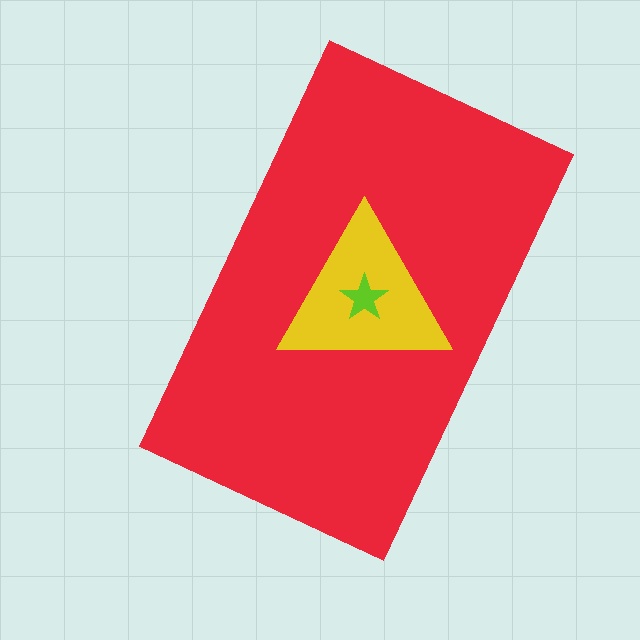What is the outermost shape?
The red rectangle.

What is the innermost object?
The lime star.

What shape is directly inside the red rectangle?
The yellow triangle.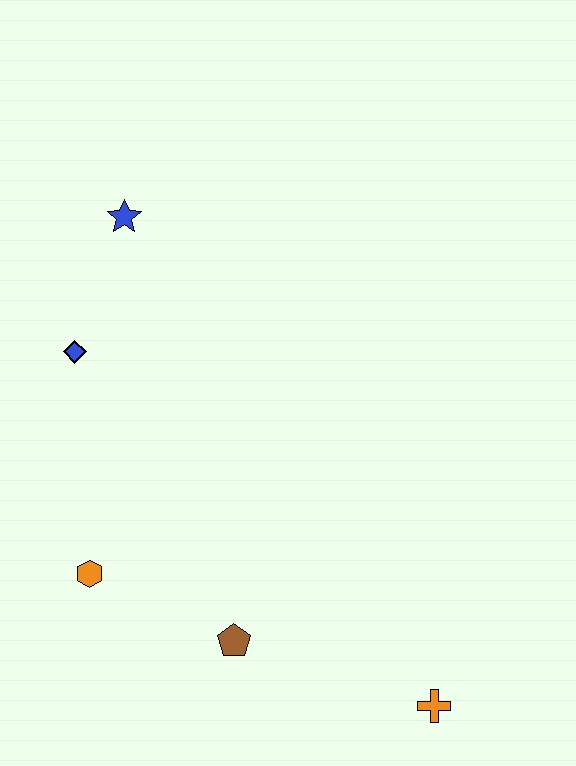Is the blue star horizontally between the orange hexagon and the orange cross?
Yes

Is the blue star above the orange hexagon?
Yes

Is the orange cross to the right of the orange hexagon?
Yes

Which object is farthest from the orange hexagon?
The orange cross is farthest from the orange hexagon.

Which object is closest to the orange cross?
The brown pentagon is closest to the orange cross.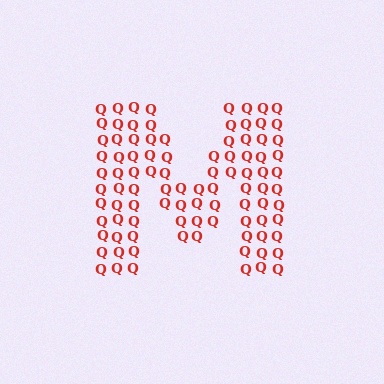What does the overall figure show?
The overall figure shows the letter M.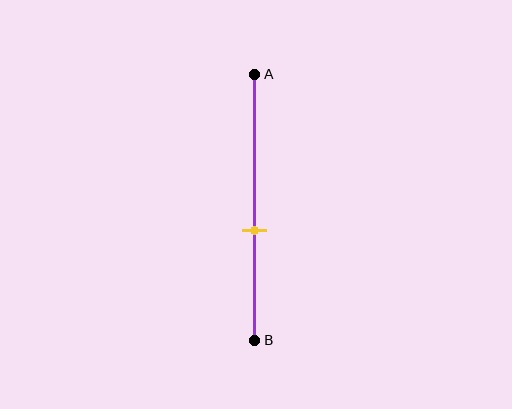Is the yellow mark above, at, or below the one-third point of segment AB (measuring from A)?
The yellow mark is below the one-third point of segment AB.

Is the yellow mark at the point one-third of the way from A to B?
No, the mark is at about 60% from A, not at the 33% one-third point.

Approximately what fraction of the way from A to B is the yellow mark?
The yellow mark is approximately 60% of the way from A to B.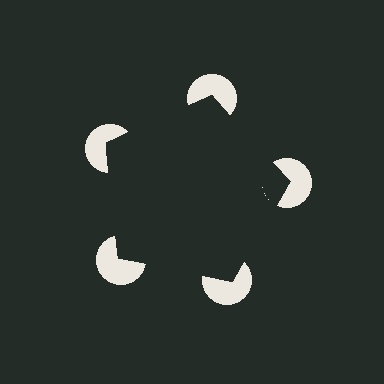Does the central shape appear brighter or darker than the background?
It typically appears slightly darker than the background, even though no actual brightness change is drawn.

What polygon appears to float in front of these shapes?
An illusory pentagon — its edges are inferred from the aligned wedge cuts in the pac-man discs, not physically drawn.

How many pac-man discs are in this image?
There are 5 — one at each vertex of the illusory pentagon.